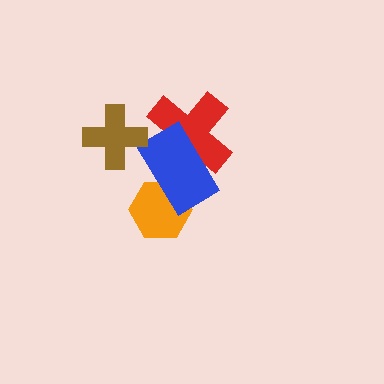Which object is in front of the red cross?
The blue rectangle is in front of the red cross.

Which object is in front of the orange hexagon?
The blue rectangle is in front of the orange hexagon.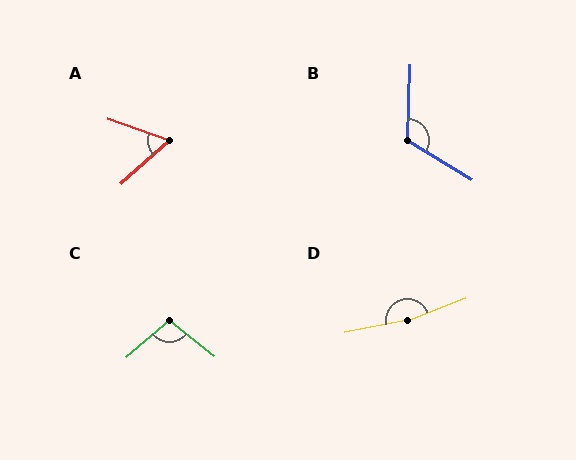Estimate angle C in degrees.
Approximately 101 degrees.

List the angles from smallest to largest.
A (61°), C (101°), B (120°), D (170°).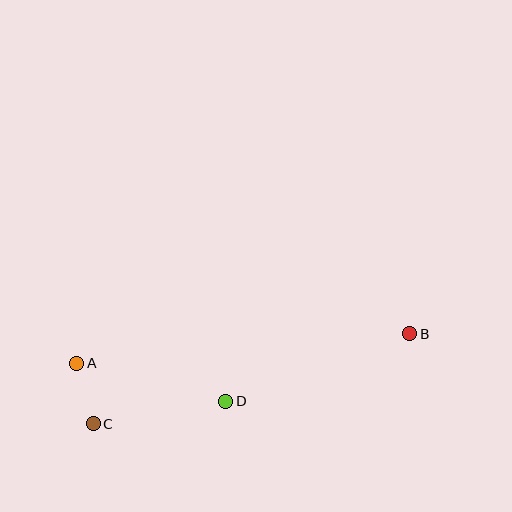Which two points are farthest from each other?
Points A and B are farthest from each other.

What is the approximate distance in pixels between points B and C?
The distance between B and C is approximately 329 pixels.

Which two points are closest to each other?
Points A and C are closest to each other.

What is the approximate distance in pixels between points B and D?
The distance between B and D is approximately 196 pixels.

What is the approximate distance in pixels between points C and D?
The distance between C and D is approximately 134 pixels.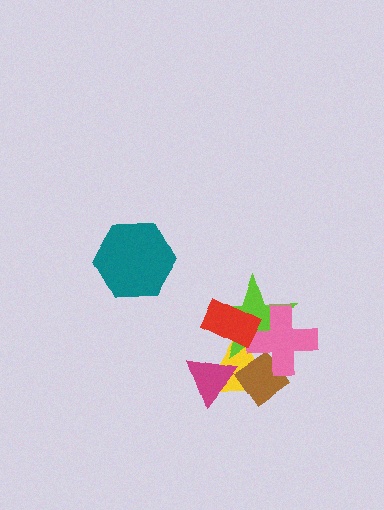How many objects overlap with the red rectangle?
3 objects overlap with the red rectangle.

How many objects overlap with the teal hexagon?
0 objects overlap with the teal hexagon.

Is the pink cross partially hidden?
Yes, it is partially covered by another shape.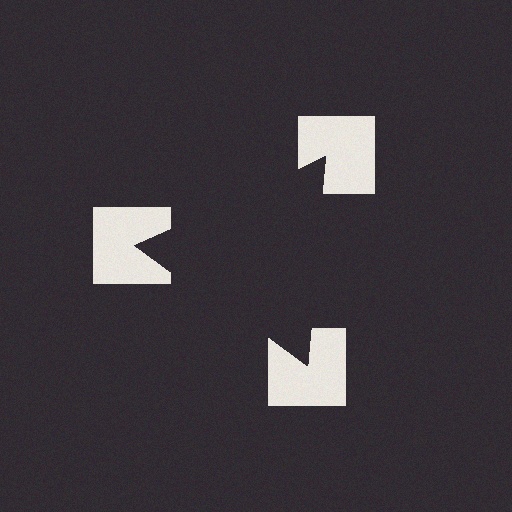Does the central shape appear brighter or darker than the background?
It typically appears slightly darker than the background, even though no actual brightness change is drawn.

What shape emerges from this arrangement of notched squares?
An illusory triangle — its edges are inferred from the aligned wedge cuts in the notched squares, not physically drawn.